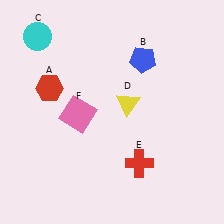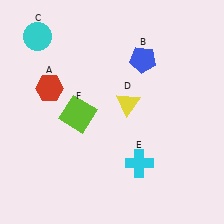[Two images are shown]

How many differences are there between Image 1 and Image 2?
There are 2 differences between the two images.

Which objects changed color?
E changed from red to cyan. F changed from pink to lime.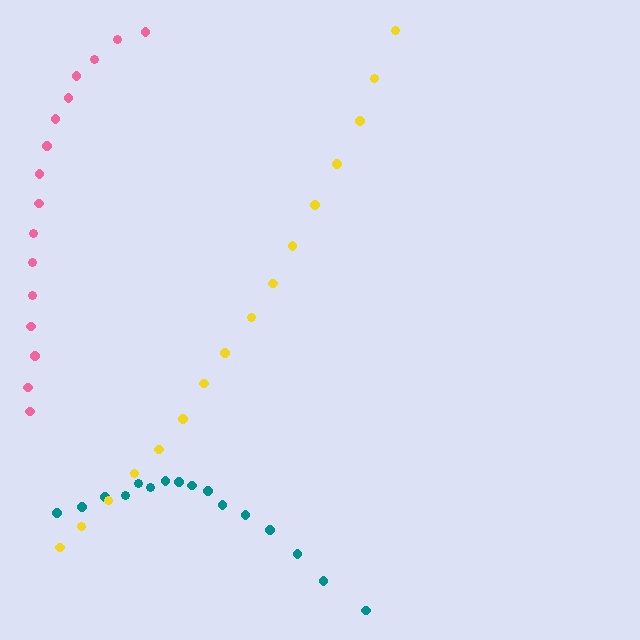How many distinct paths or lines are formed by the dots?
There are 3 distinct paths.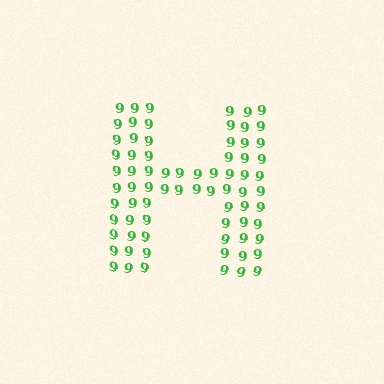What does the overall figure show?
The overall figure shows the letter H.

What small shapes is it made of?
It is made of small digit 9's.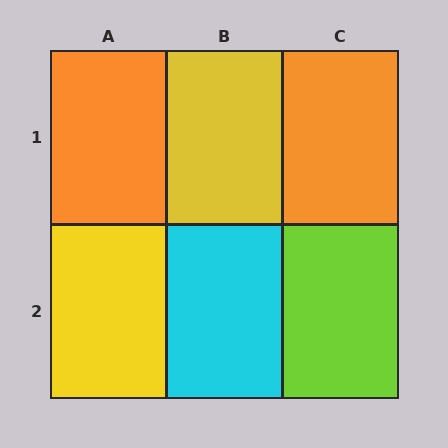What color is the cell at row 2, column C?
Lime.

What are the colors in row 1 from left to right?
Orange, yellow, orange.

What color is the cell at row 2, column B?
Cyan.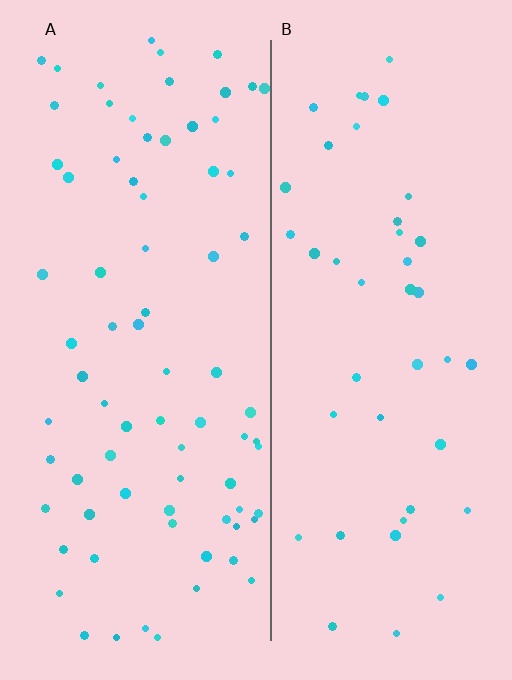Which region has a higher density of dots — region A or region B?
A (the left).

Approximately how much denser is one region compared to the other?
Approximately 1.8× — region A over region B.